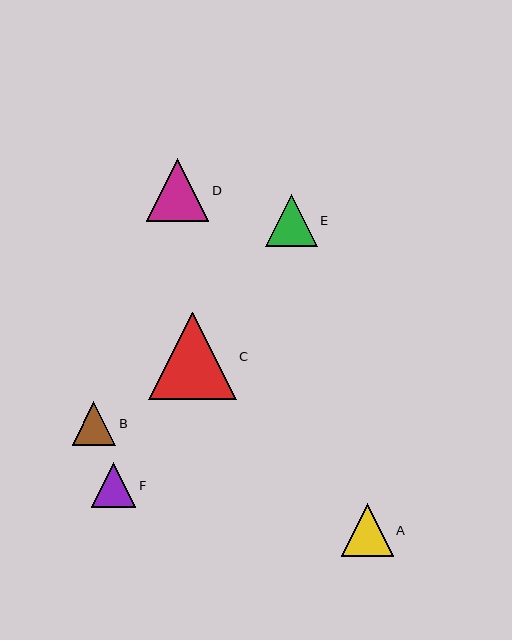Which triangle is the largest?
Triangle C is the largest with a size of approximately 87 pixels.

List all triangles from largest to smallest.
From largest to smallest: C, D, A, E, F, B.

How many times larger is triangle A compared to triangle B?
Triangle A is approximately 1.2 times the size of triangle B.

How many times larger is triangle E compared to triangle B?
Triangle E is approximately 1.2 times the size of triangle B.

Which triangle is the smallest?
Triangle B is the smallest with a size of approximately 44 pixels.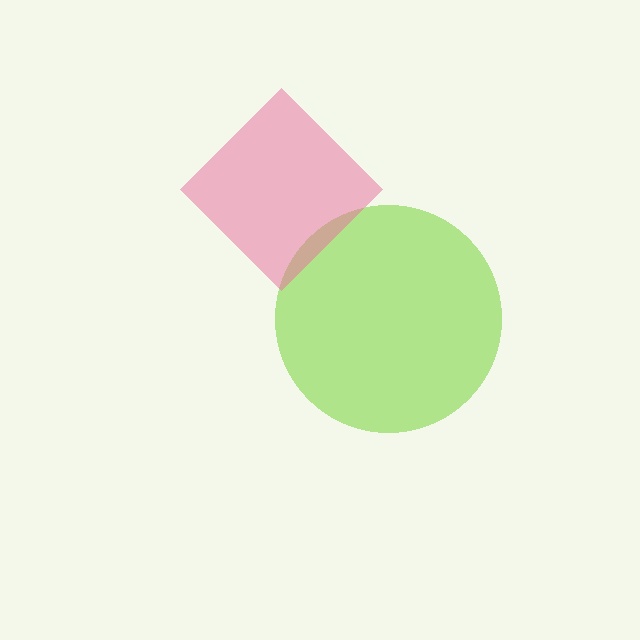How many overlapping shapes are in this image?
There are 2 overlapping shapes in the image.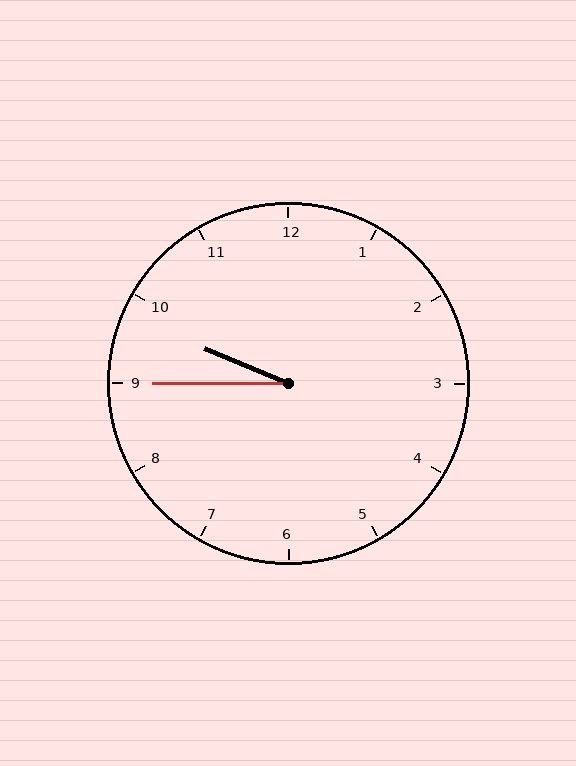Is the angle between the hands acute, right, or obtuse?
It is acute.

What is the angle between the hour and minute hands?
Approximately 22 degrees.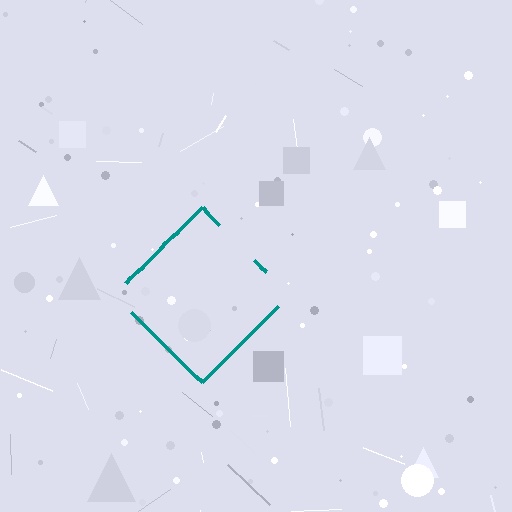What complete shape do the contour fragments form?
The contour fragments form a diamond.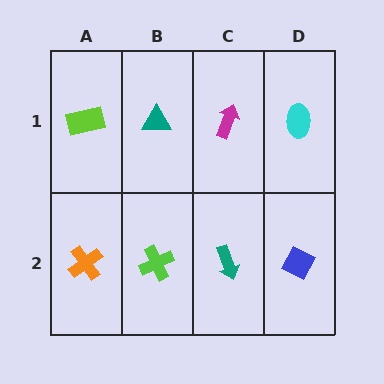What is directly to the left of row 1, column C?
A teal triangle.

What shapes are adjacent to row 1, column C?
A teal arrow (row 2, column C), a teal triangle (row 1, column B), a cyan ellipse (row 1, column D).